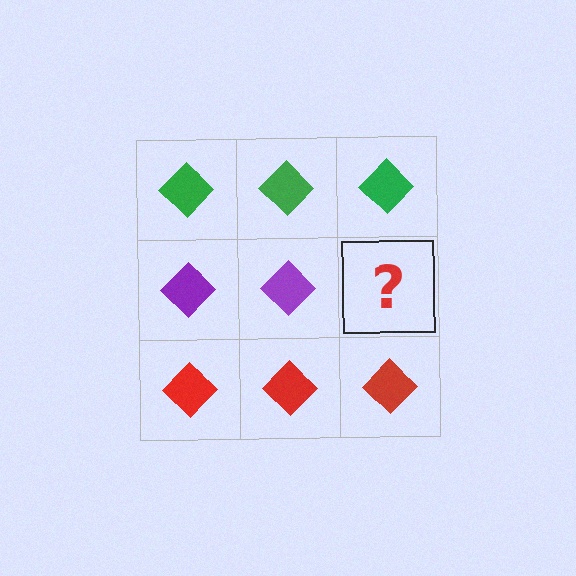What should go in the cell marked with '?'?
The missing cell should contain a purple diamond.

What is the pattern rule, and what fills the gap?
The rule is that each row has a consistent color. The gap should be filled with a purple diamond.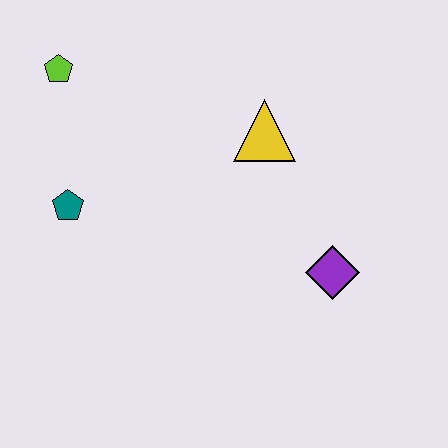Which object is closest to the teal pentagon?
The lime pentagon is closest to the teal pentagon.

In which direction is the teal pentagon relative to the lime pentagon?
The teal pentagon is below the lime pentagon.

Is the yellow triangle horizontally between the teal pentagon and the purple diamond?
Yes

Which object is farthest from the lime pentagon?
The purple diamond is farthest from the lime pentagon.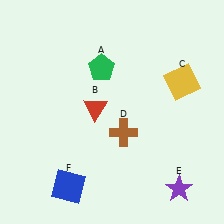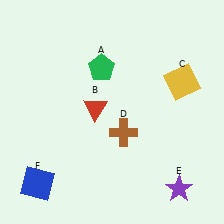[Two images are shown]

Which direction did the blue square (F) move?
The blue square (F) moved left.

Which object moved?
The blue square (F) moved left.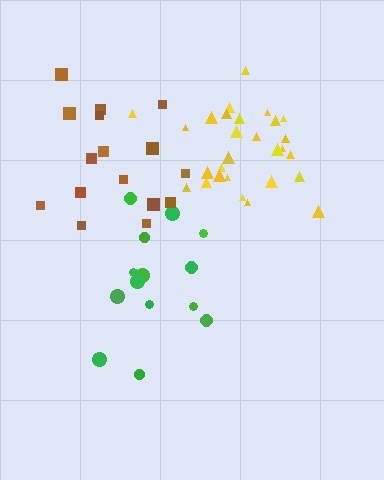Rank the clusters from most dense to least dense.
yellow, green, brown.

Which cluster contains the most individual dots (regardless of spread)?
Yellow (28).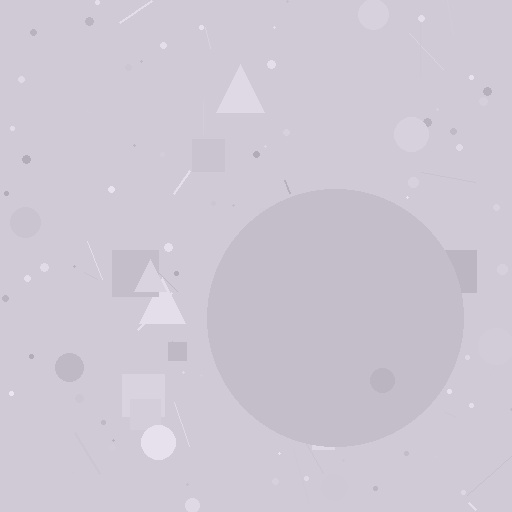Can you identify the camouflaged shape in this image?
The camouflaged shape is a circle.